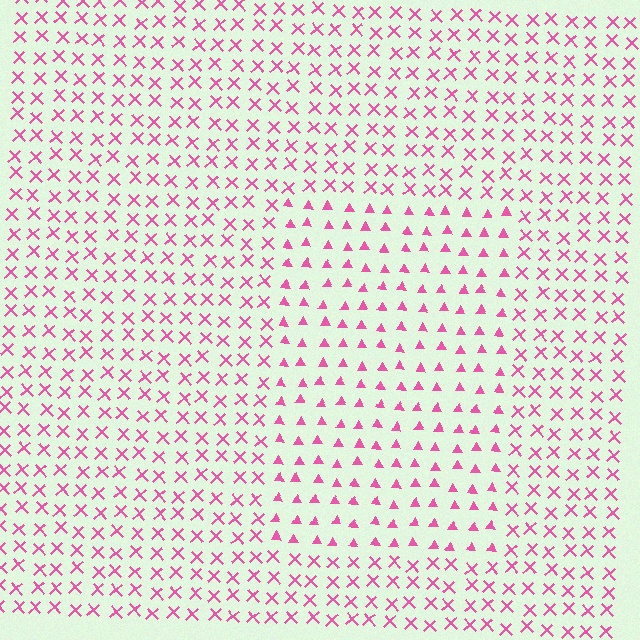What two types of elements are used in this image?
The image uses triangles inside the rectangle region and X marks outside it.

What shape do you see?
I see a rectangle.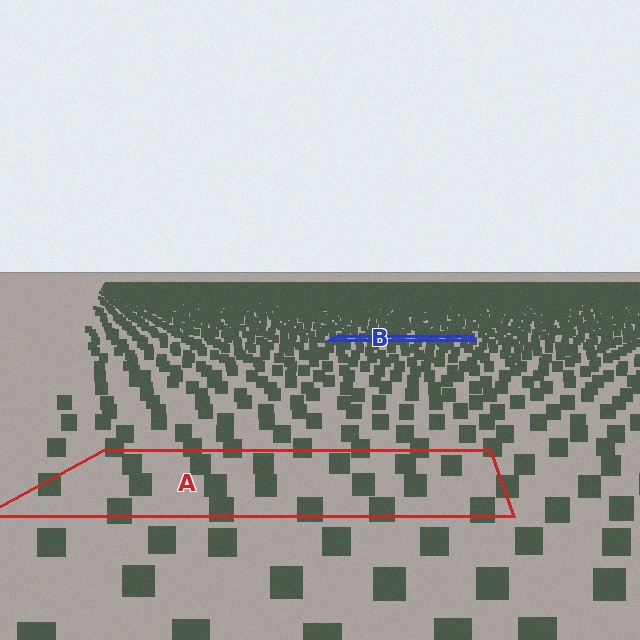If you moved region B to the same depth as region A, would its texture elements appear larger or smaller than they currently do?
They would appear larger. At a closer depth, the same texture elements are projected at a bigger on-screen size.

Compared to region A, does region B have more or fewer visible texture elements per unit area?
Region B has more texture elements per unit area — they are packed more densely because it is farther away.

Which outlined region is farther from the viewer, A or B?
Region B is farther from the viewer — the texture elements inside it appear smaller and more densely packed.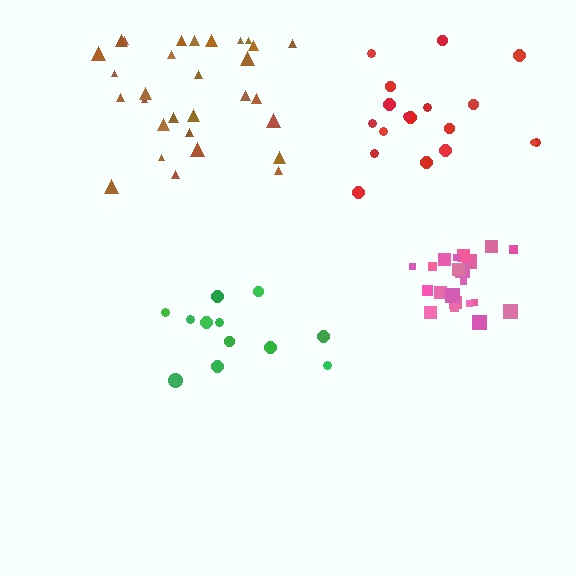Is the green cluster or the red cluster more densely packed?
Green.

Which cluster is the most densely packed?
Pink.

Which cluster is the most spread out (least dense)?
Red.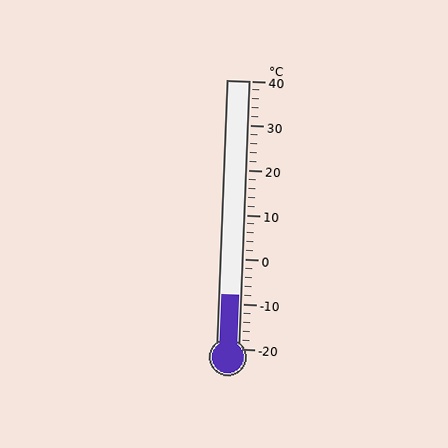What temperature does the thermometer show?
The thermometer shows approximately -8°C.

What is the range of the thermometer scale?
The thermometer scale ranges from -20°C to 40°C.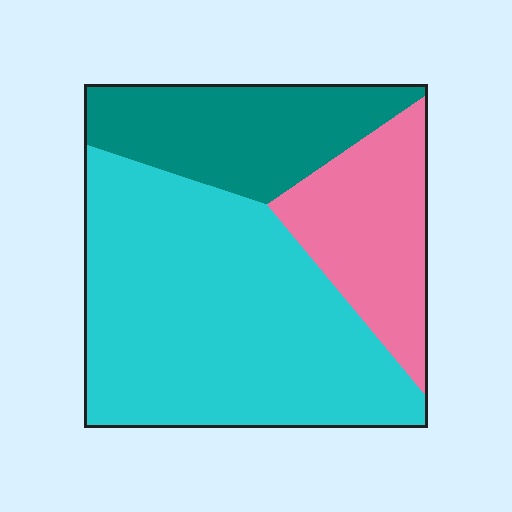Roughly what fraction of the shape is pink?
Pink covers 21% of the shape.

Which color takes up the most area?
Cyan, at roughly 55%.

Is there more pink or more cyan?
Cyan.